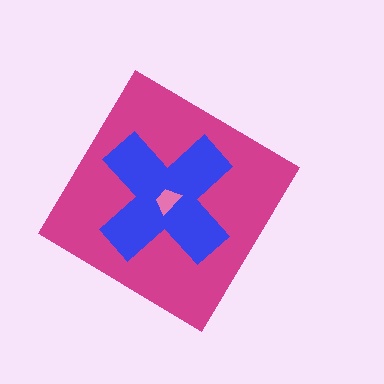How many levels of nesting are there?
3.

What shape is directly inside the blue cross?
The pink trapezoid.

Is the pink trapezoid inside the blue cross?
Yes.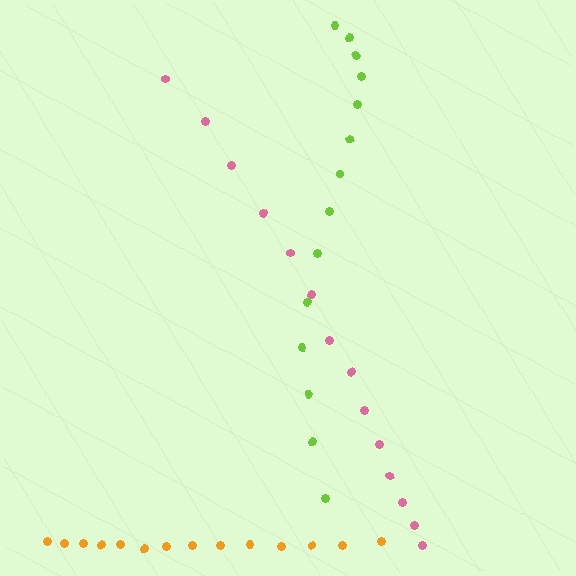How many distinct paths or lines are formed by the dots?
There are 3 distinct paths.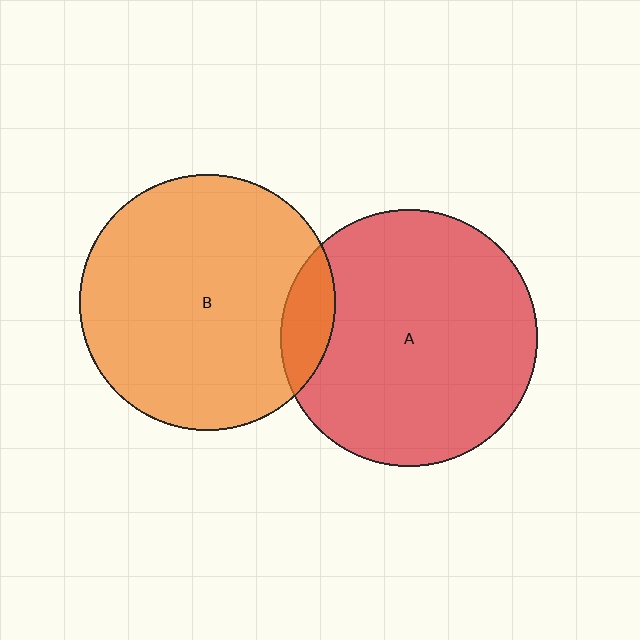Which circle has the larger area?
Circle A (red).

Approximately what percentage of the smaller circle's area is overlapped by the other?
Approximately 10%.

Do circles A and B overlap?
Yes.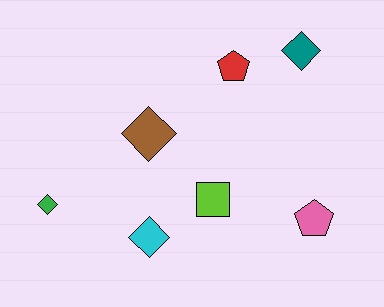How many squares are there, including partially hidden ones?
There is 1 square.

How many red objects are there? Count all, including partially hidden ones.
There is 1 red object.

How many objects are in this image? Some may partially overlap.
There are 7 objects.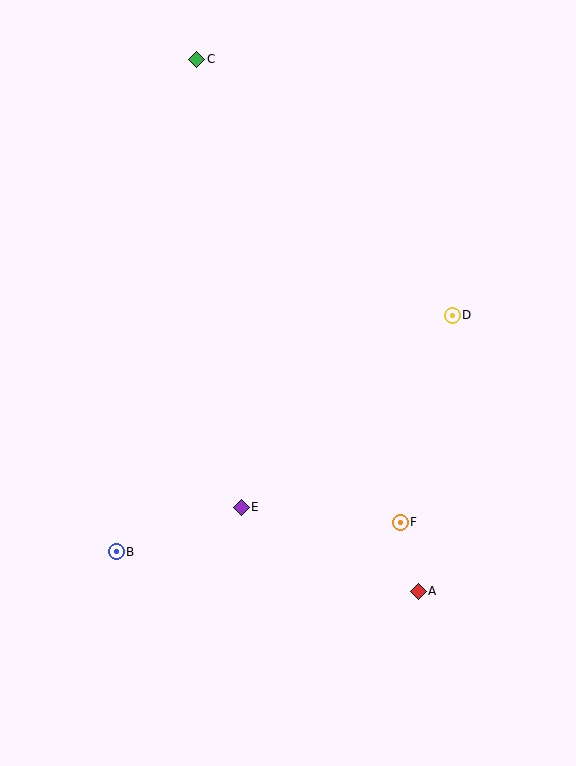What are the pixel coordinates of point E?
Point E is at (241, 507).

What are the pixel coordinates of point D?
Point D is at (452, 315).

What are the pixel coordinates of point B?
Point B is at (116, 552).